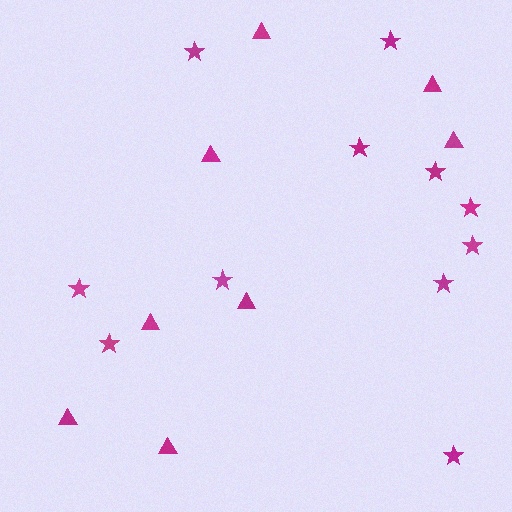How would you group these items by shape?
There are 2 groups: one group of stars (11) and one group of triangles (8).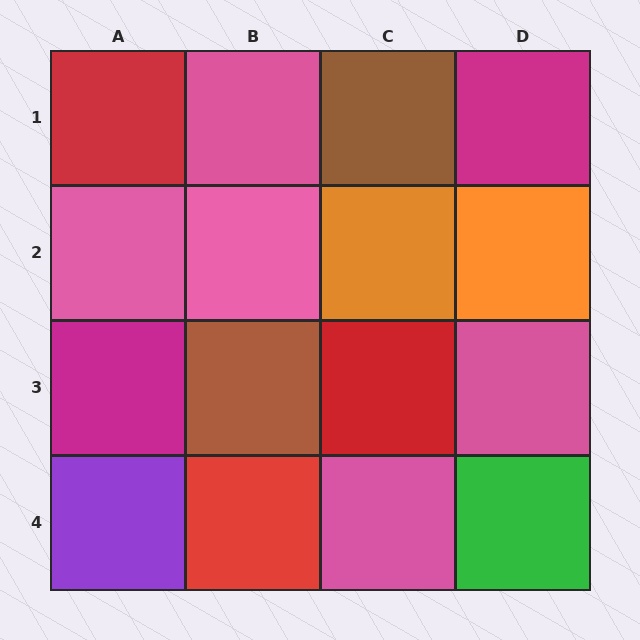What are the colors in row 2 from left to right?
Pink, pink, orange, orange.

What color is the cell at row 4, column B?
Red.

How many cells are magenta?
2 cells are magenta.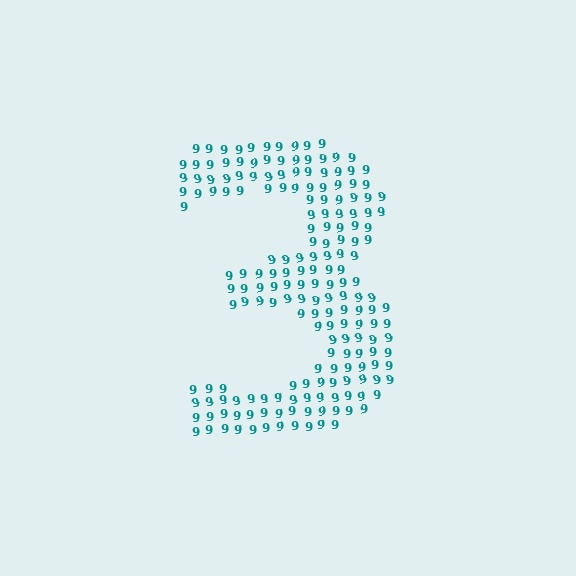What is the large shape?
The large shape is the digit 3.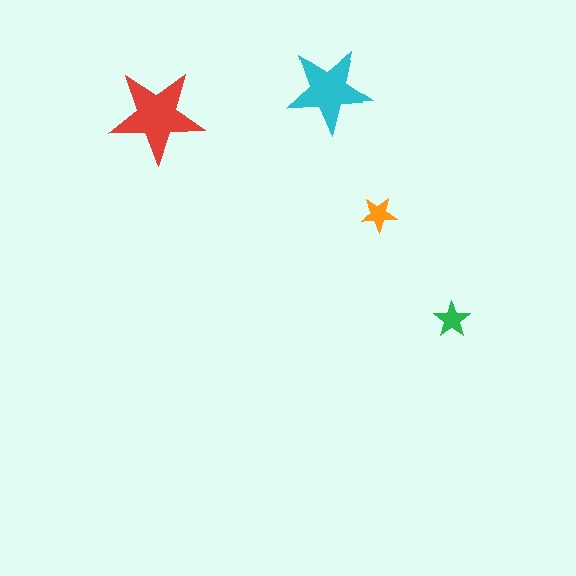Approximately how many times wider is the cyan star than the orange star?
About 2.5 times wider.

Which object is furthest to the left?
The red star is leftmost.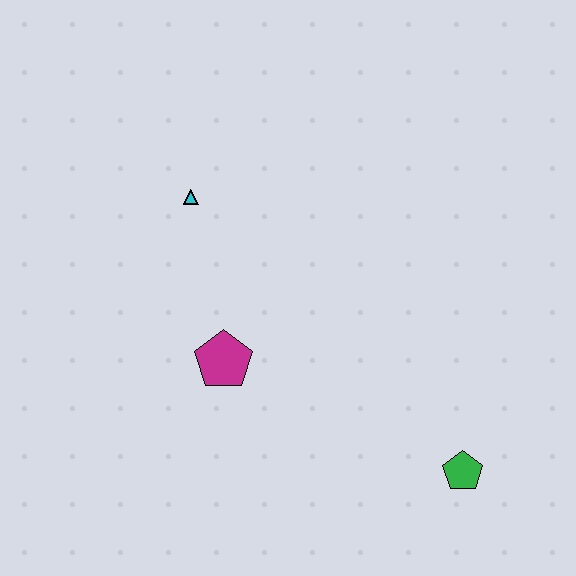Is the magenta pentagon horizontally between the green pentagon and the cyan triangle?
Yes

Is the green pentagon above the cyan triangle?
No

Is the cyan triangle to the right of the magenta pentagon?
No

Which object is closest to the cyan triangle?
The magenta pentagon is closest to the cyan triangle.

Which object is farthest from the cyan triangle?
The green pentagon is farthest from the cyan triangle.